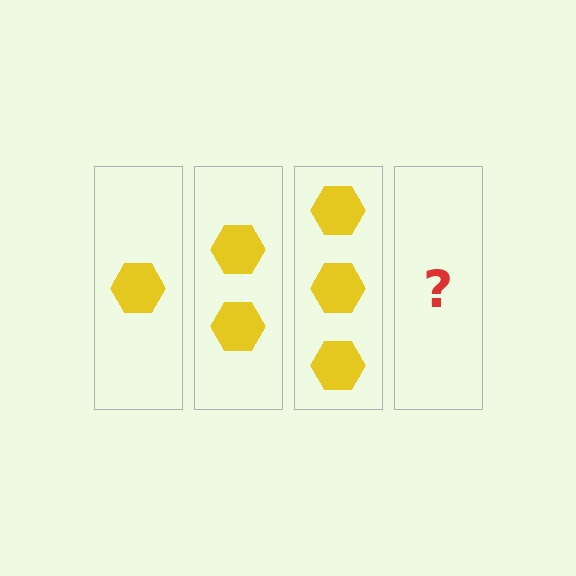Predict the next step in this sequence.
The next step is 4 hexagons.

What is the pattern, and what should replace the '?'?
The pattern is that each step adds one more hexagon. The '?' should be 4 hexagons.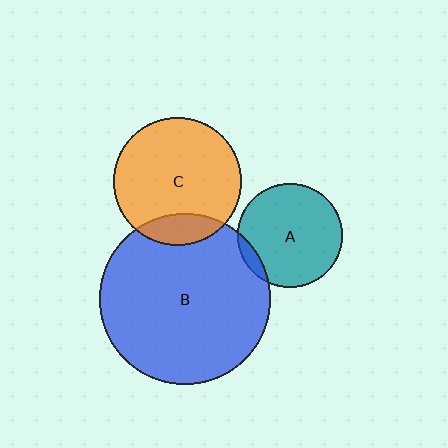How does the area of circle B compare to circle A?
Approximately 2.7 times.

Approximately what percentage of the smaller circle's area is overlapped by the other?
Approximately 15%.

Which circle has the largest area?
Circle B (blue).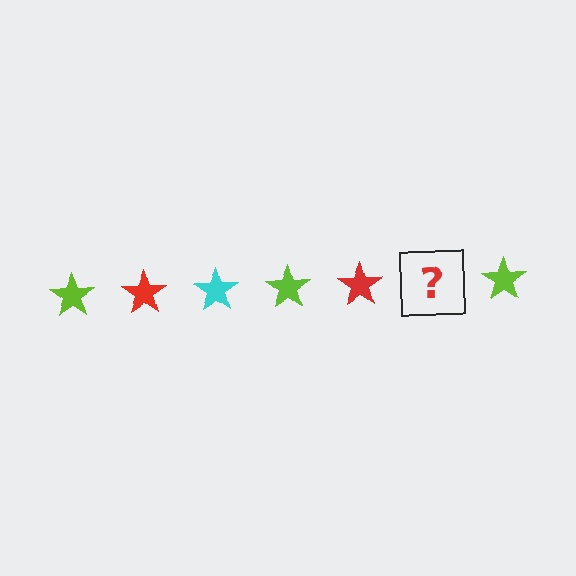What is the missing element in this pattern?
The missing element is a cyan star.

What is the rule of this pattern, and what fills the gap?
The rule is that the pattern cycles through lime, red, cyan stars. The gap should be filled with a cyan star.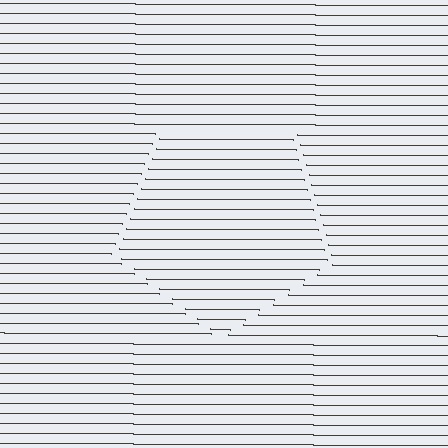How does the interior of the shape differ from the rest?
The interior of the shape contains the same grating, shifted by half a period — the contour is defined by the phase discontinuity where line-ends from the inner and outer gratings abut.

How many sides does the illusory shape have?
5 sides — the line-ends trace a pentagon.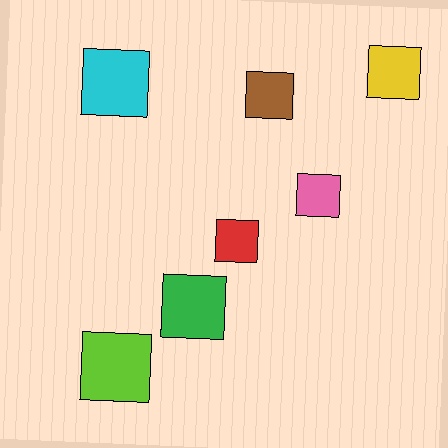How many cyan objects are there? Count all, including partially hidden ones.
There is 1 cyan object.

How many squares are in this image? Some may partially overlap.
There are 7 squares.